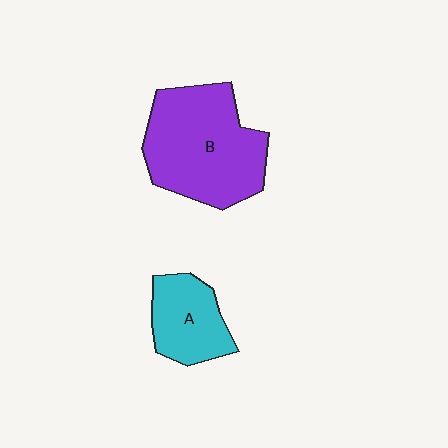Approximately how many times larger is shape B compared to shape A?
Approximately 2.0 times.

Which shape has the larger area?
Shape B (purple).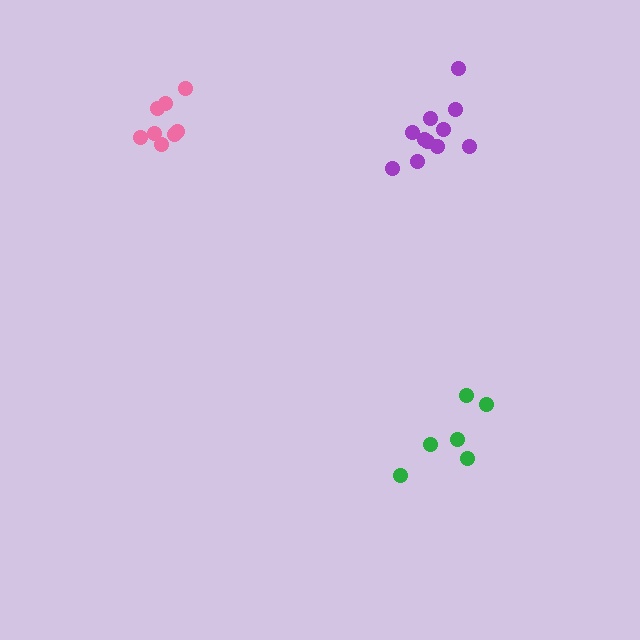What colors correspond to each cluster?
The clusters are colored: green, purple, pink.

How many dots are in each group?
Group 1: 6 dots, Group 2: 11 dots, Group 3: 8 dots (25 total).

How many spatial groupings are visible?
There are 3 spatial groupings.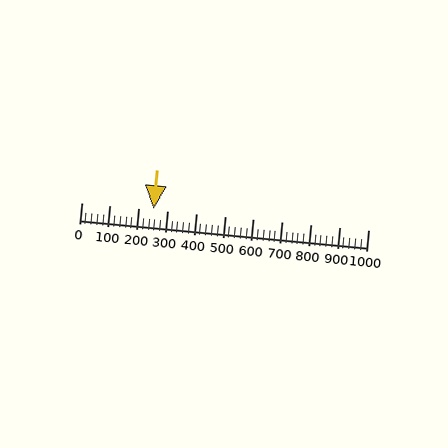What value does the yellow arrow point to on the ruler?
The yellow arrow points to approximately 251.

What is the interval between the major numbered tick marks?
The major tick marks are spaced 100 units apart.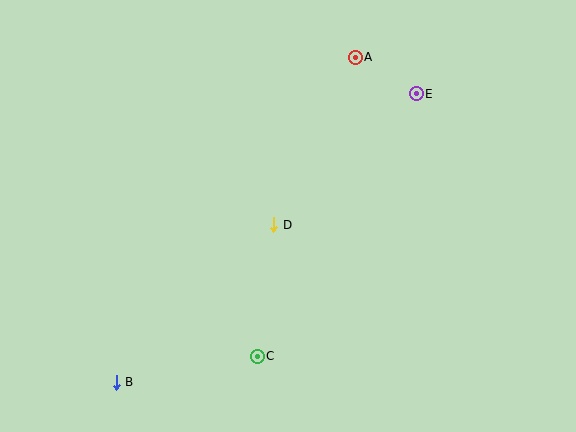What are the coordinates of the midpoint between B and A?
The midpoint between B and A is at (236, 220).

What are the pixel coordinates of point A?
Point A is at (355, 57).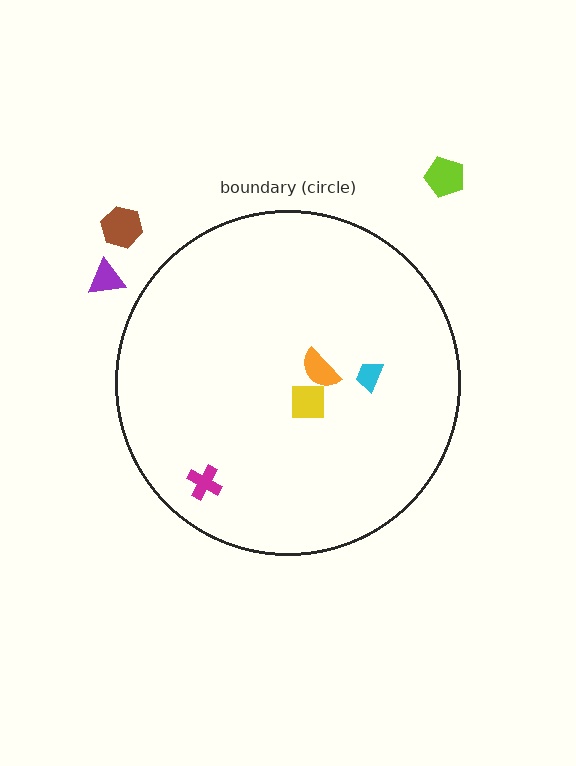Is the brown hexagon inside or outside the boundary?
Outside.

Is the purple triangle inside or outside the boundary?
Outside.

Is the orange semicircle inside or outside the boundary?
Inside.